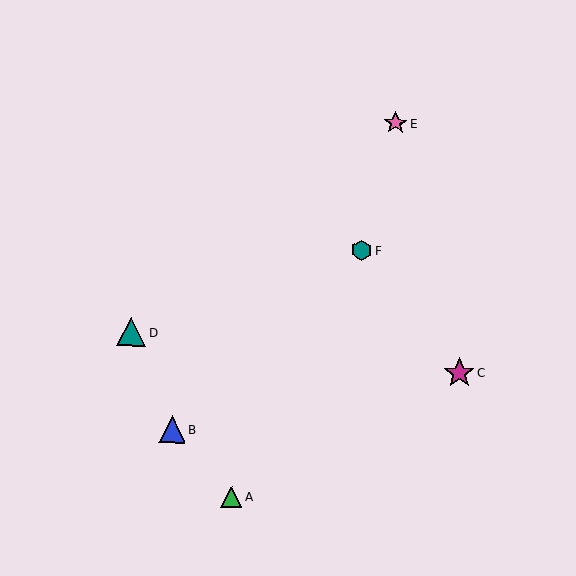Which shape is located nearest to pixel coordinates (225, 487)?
The green triangle (labeled A) at (232, 496) is nearest to that location.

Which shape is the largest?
The magenta star (labeled C) is the largest.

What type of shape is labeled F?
Shape F is a teal hexagon.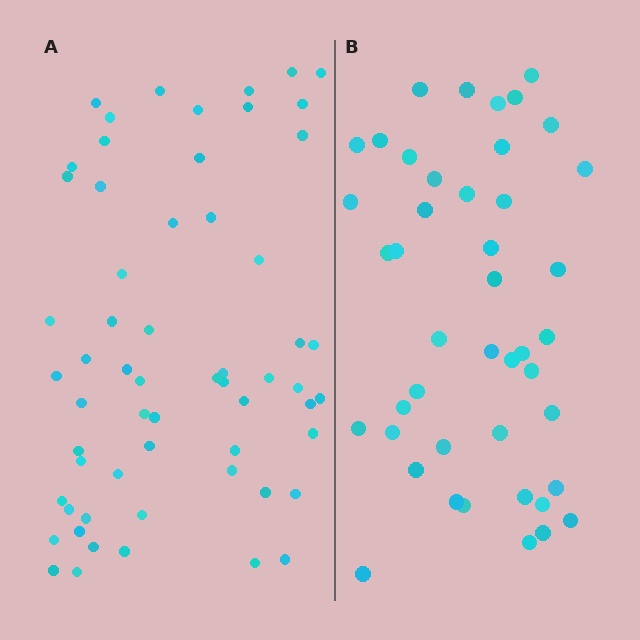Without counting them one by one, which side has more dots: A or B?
Region A (the left region) has more dots.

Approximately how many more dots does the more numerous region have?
Region A has approximately 15 more dots than region B.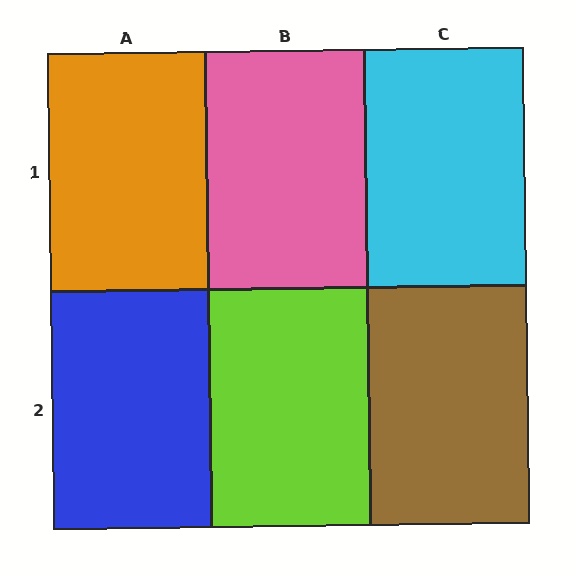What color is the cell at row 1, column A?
Orange.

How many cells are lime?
1 cell is lime.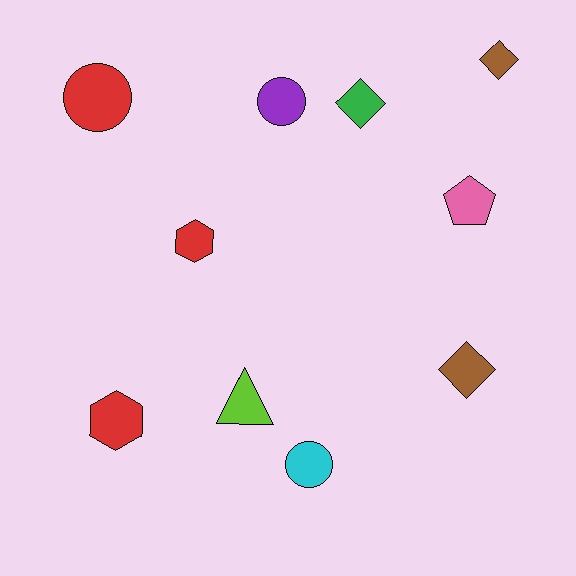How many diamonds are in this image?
There are 3 diamonds.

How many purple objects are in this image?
There is 1 purple object.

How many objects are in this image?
There are 10 objects.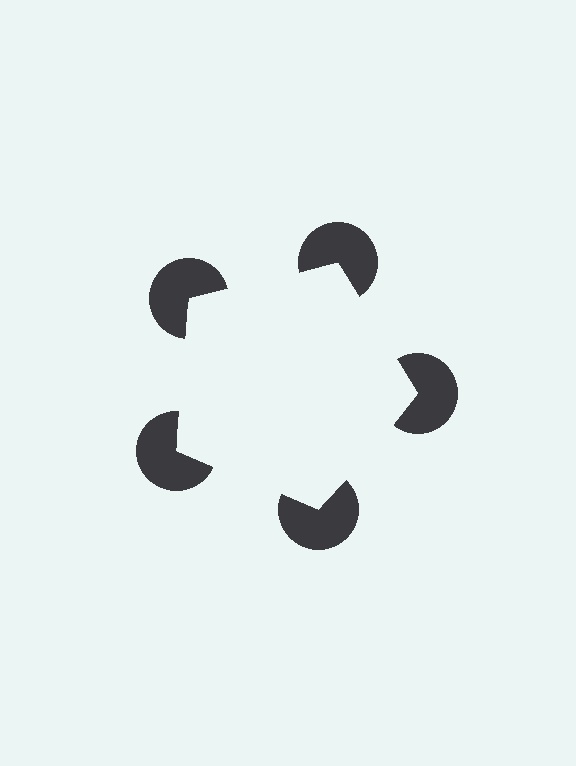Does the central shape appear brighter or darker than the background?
It typically appears slightly brighter than the background, even though no actual brightness change is drawn.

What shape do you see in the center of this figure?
An illusory pentagon — its edges are inferred from the aligned wedge cuts in the pac-man discs, not physically drawn.